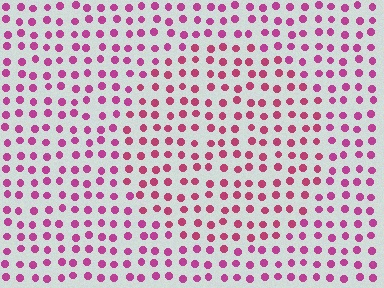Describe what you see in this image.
The image is filled with small magenta elements in a uniform arrangement. A circle-shaped region is visible where the elements are tinted to a slightly different hue, forming a subtle color boundary.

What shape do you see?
I see a circle.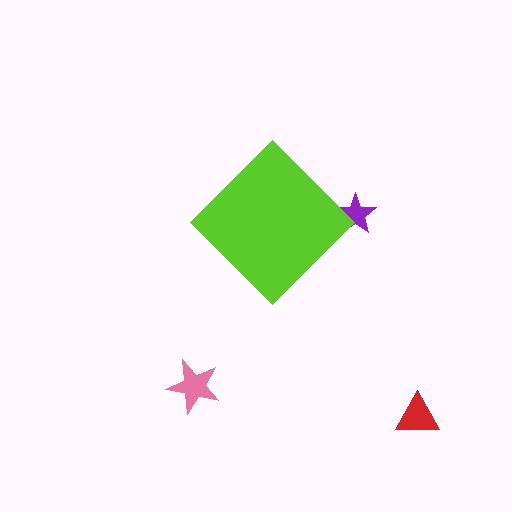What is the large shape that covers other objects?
A lime diamond.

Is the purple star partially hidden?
Yes, the purple star is partially hidden behind the lime diamond.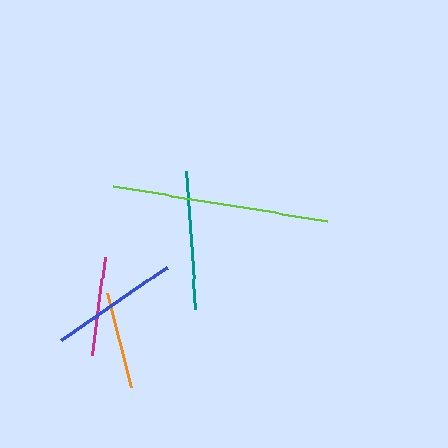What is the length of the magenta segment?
The magenta segment is approximately 99 pixels long.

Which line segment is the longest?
The lime line is the longest at approximately 216 pixels.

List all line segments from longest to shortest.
From longest to shortest: lime, teal, blue, magenta, orange.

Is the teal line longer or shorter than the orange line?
The teal line is longer than the orange line.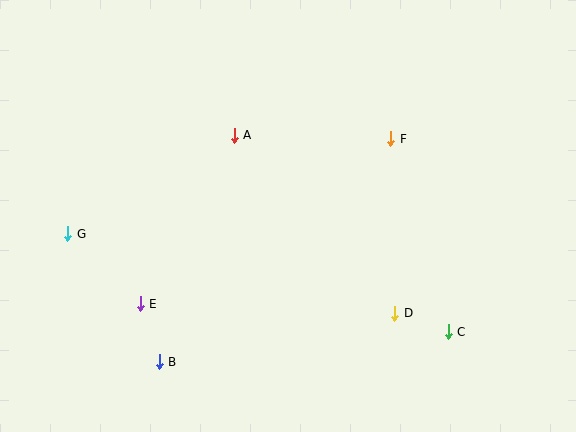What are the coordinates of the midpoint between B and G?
The midpoint between B and G is at (114, 298).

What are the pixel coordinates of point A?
Point A is at (234, 135).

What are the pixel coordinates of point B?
Point B is at (159, 362).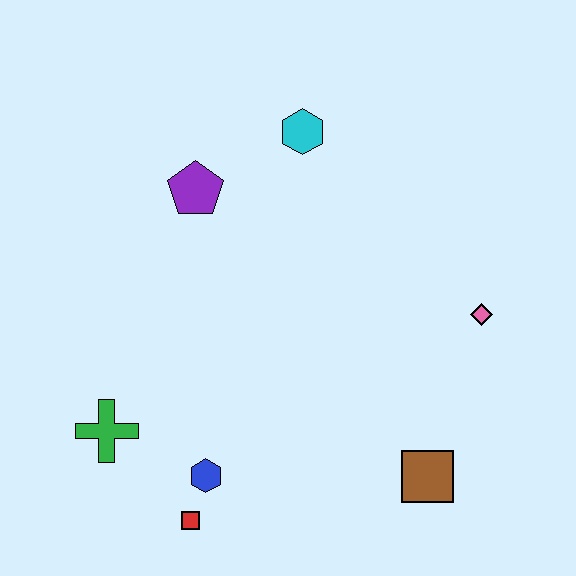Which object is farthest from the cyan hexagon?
The red square is farthest from the cyan hexagon.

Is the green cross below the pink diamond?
Yes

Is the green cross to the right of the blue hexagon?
No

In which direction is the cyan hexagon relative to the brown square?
The cyan hexagon is above the brown square.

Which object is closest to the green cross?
The blue hexagon is closest to the green cross.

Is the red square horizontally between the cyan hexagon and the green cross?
Yes